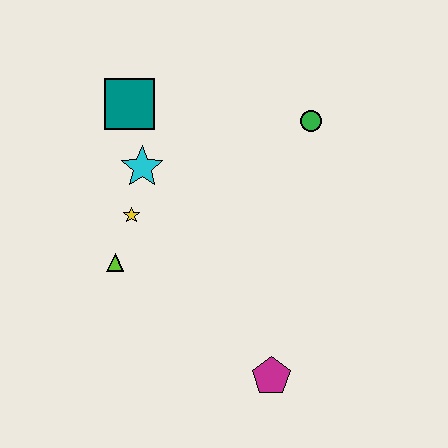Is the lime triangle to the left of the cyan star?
Yes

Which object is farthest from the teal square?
The magenta pentagon is farthest from the teal square.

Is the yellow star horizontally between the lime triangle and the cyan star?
Yes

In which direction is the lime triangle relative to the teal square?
The lime triangle is below the teal square.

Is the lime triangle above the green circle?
No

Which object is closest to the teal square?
The cyan star is closest to the teal square.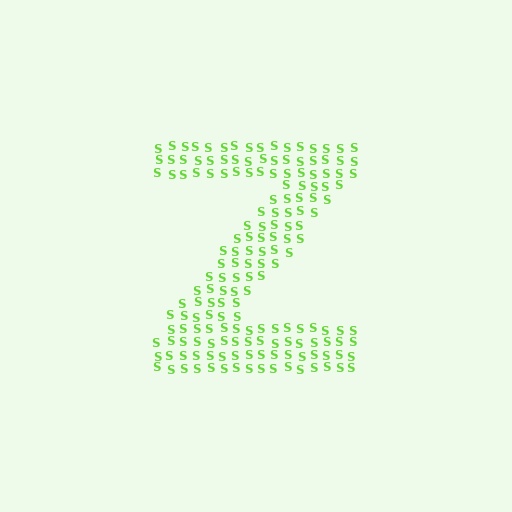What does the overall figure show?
The overall figure shows the letter Z.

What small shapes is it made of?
It is made of small letter S's.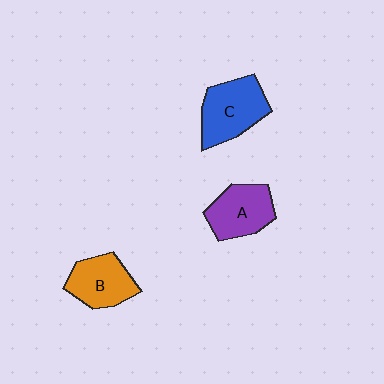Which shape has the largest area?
Shape C (blue).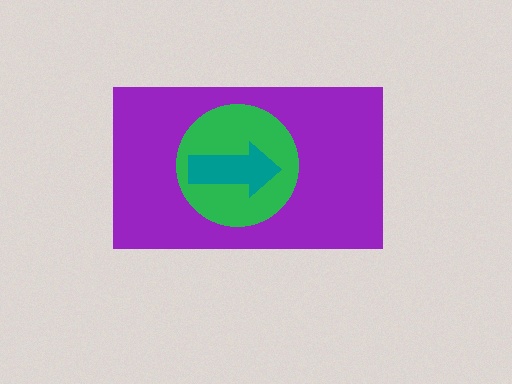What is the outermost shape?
The purple rectangle.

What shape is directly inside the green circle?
The teal arrow.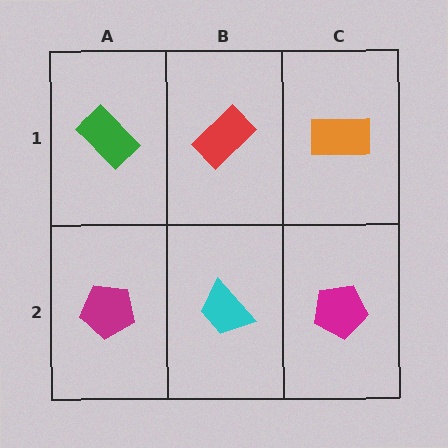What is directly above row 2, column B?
A red rectangle.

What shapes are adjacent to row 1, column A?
A magenta pentagon (row 2, column A), a red rectangle (row 1, column B).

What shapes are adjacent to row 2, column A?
A green rectangle (row 1, column A), a cyan trapezoid (row 2, column B).